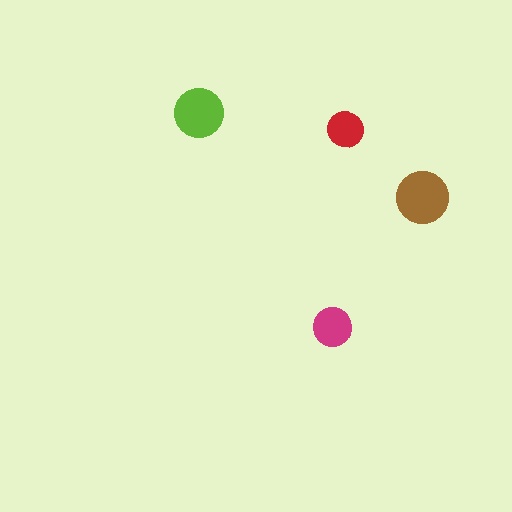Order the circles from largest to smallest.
the brown one, the lime one, the magenta one, the red one.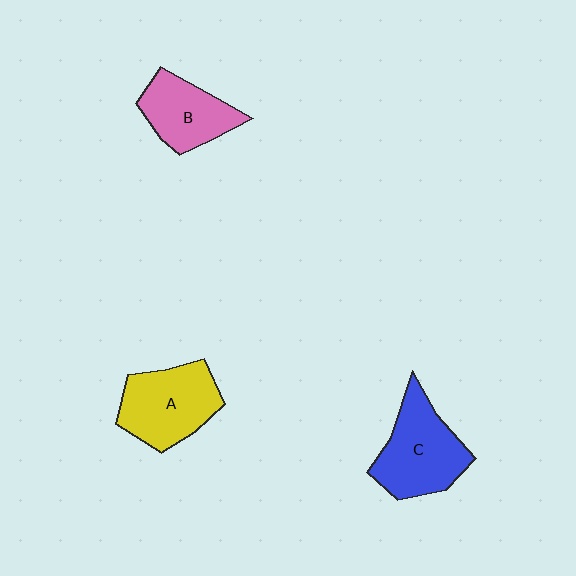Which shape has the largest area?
Shape C (blue).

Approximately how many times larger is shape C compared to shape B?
Approximately 1.3 times.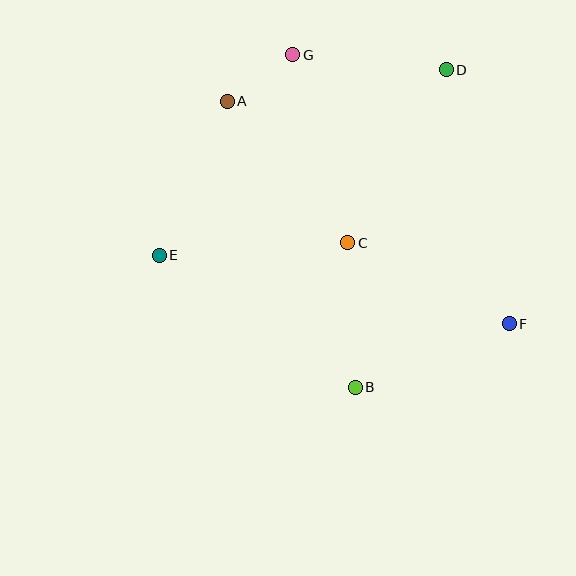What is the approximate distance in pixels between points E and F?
The distance between E and F is approximately 357 pixels.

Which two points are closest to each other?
Points A and G are closest to each other.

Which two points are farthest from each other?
Points A and F are farthest from each other.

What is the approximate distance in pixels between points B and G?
The distance between B and G is approximately 339 pixels.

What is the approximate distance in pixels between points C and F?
The distance between C and F is approximately 181 pixels.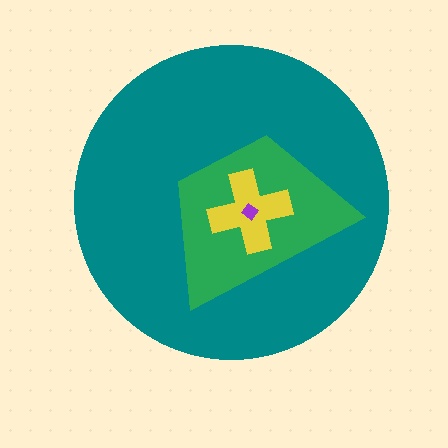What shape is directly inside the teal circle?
The green trapezoid.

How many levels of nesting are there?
4.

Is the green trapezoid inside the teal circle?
Yes.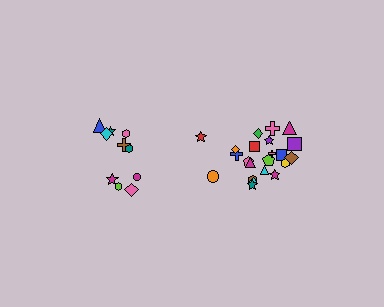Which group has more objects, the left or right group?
The right group.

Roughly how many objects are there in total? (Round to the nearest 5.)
Roughly 30 objects in total.